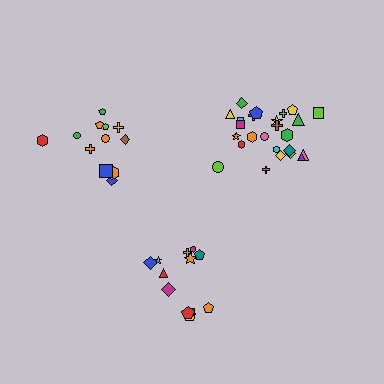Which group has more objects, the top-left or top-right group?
The top-right group.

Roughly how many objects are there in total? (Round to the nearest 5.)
Roughly 50 objects in total.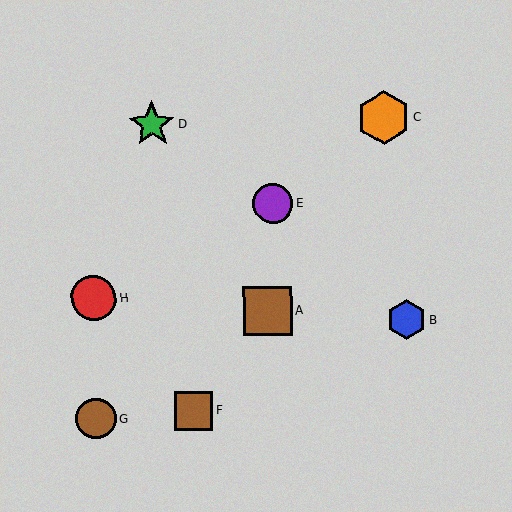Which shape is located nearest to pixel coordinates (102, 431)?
The brown circle (labeled G) at (96, 419) is nearest to that location.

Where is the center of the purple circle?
The center of the purple circle is at (273, 203).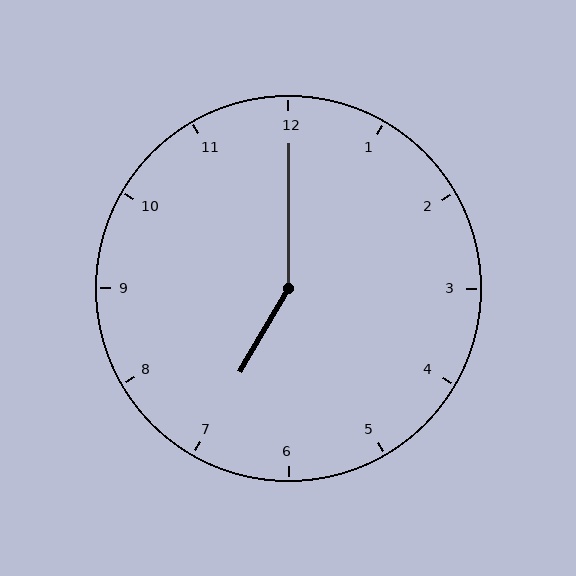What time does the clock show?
7:00.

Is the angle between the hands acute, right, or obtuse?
It is obtuse.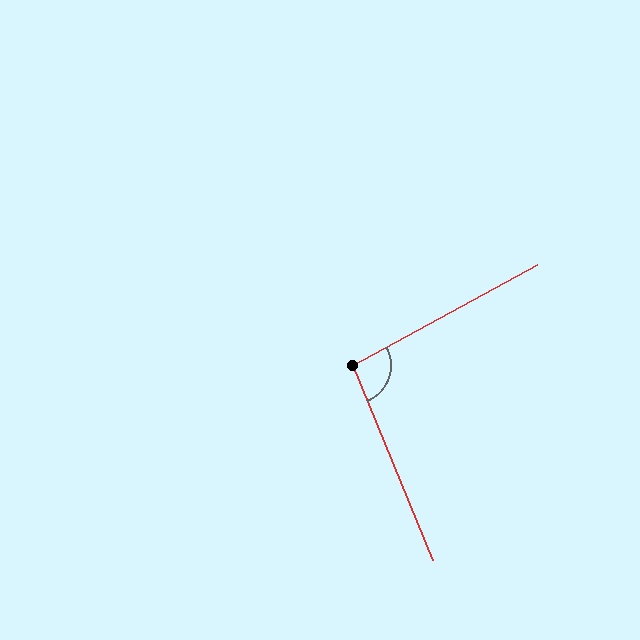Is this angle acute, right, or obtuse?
It is obtuse.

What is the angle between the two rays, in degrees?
Approximately 96 degrees.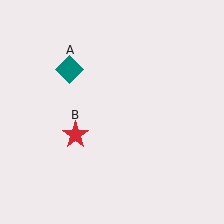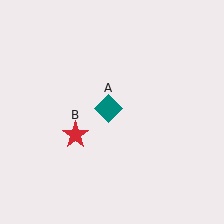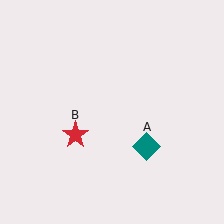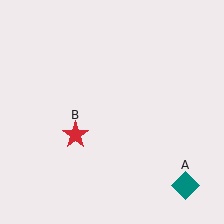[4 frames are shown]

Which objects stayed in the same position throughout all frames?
Red star (object B) remained stationary.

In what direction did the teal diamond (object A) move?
The teal diamond (object A) moved down and to the right.